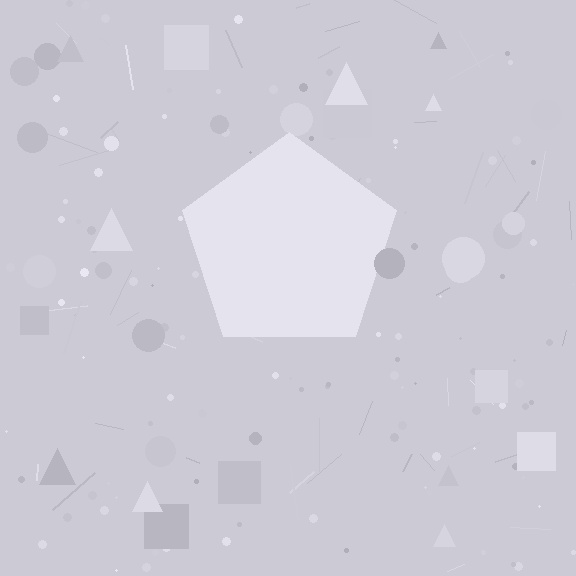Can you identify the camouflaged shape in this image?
The camouflaged shape is a pentagon.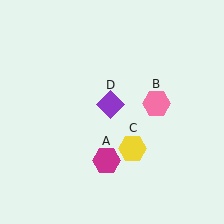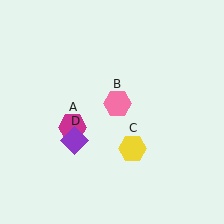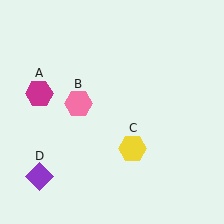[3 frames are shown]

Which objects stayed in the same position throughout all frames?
Yellow hexagon (object C) remained stationary.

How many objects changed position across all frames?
3 objects changed position: magenta hexagon (object A), pink hexagon (object B), purple diamond (object D).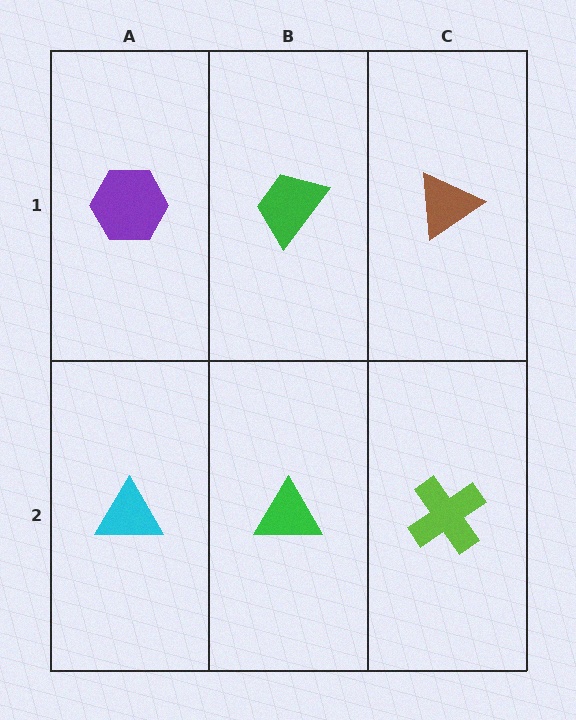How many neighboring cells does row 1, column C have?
2.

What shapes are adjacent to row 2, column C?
A brown triangle (row 1, column C), a green triangle (row 2, column B).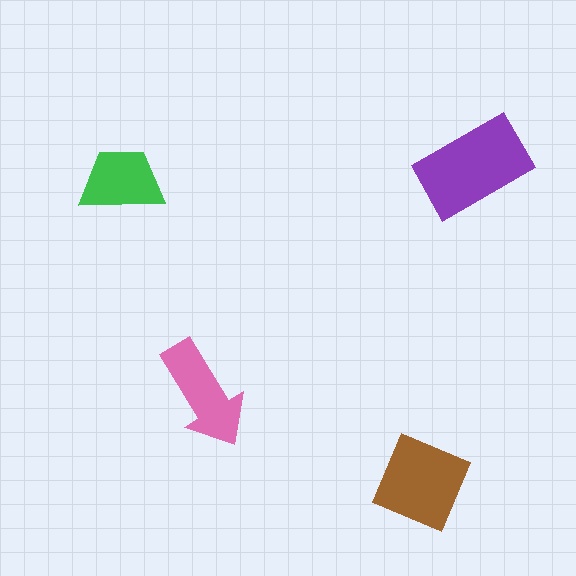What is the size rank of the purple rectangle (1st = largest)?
1st.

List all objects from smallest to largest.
The green trapezoid, the pink arrow, the brown square, the purple rectangle.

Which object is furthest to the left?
The green trapezoid is leftmost.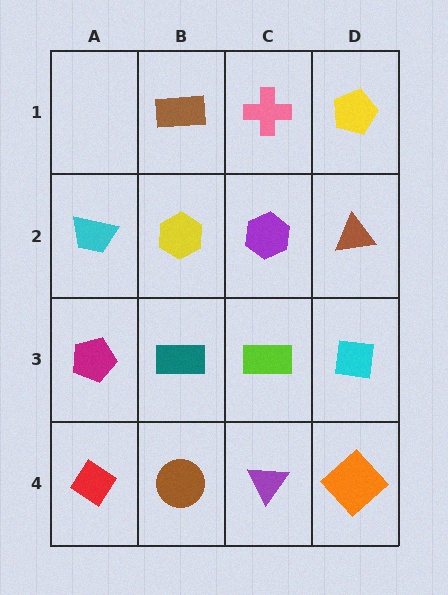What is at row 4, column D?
An orange diamond.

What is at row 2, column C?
A purple hexagon.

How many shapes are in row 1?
3 shapes.